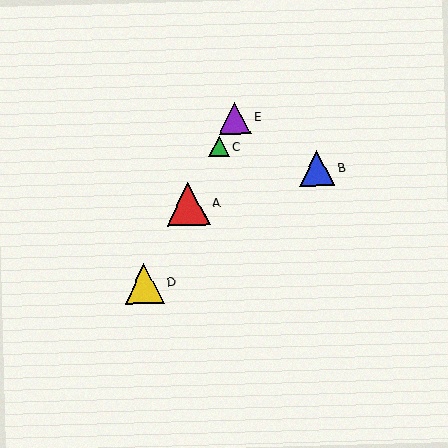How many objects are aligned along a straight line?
4 objects (A, C, D, E) are aligned along a straight line.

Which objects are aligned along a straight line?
Objects A, C, D, E are aligned along a straight line.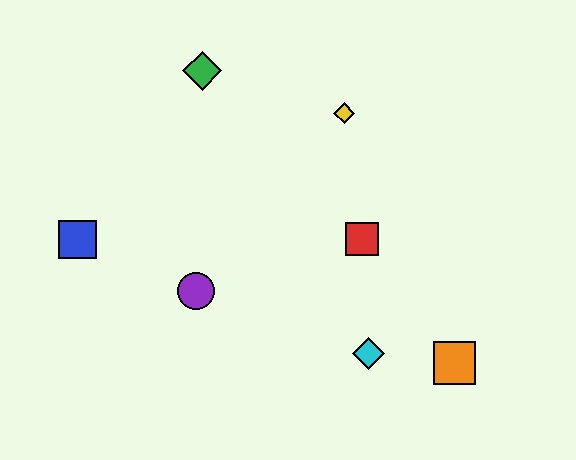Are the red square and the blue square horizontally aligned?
Yes, both are at y≈239.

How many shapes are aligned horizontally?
2 shapes (the red square, the blue square) are aligned horizontally.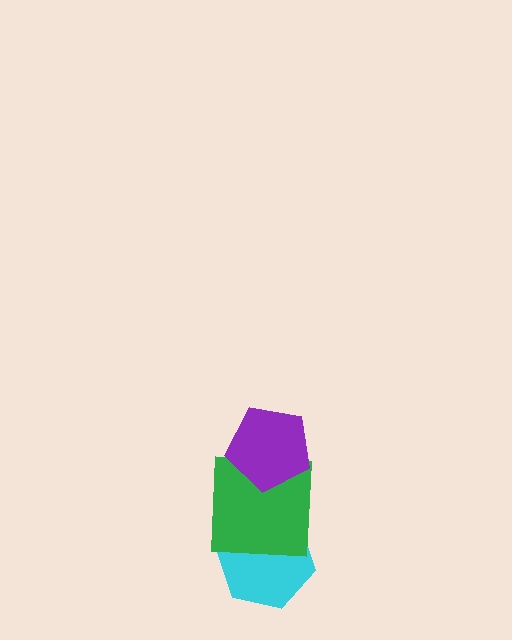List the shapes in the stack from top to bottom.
From top to bottom: the purple pentagon, the green square, the cyan hexagon.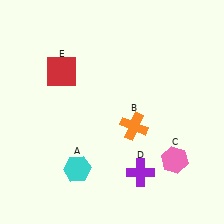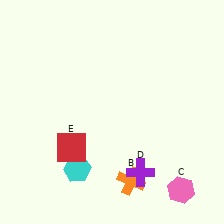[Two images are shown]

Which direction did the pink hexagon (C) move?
The pink hexagon (C) moved down.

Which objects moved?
The objects that moved are: the orange cross (B), the pink hexagon (C), the red square (E).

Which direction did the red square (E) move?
The red square (E) moved down.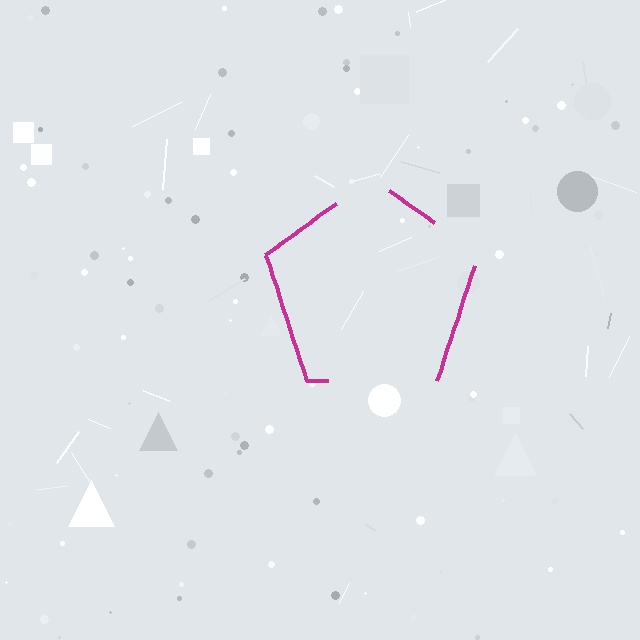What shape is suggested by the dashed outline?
The dashed outline suggests a pentagon.